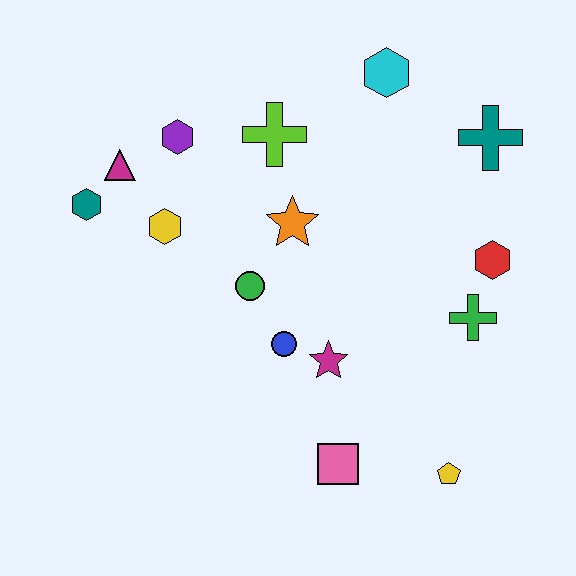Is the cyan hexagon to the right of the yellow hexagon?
Yes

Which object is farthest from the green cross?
The teal hexagon is farthest from the green cross.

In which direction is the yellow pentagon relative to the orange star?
The yellow pentagon is below the orange star.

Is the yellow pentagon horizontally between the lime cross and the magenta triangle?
No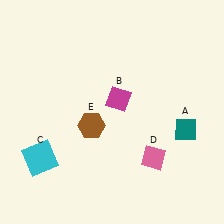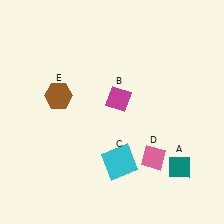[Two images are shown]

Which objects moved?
The objects that moved are: the teal diamond (A), the cyan square (C), the brown hexagon (E).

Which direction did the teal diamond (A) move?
The teal diamond (A) moved down.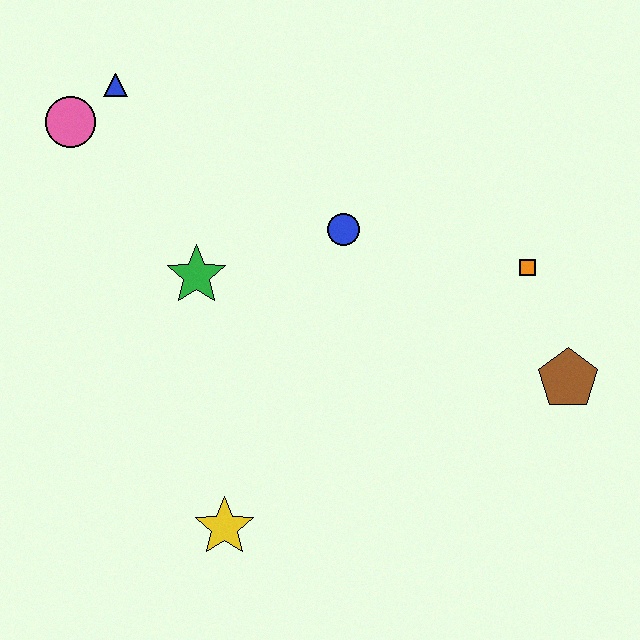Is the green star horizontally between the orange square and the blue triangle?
Yes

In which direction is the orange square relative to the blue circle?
The orange square is to the right of the blue circle.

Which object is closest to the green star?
The blue circle is closest to the green star.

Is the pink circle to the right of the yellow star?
No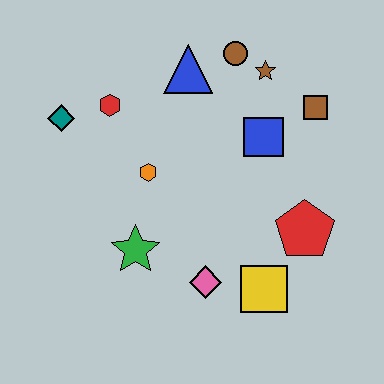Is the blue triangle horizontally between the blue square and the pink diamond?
No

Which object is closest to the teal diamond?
The red hexagon is closest to the teal diamond.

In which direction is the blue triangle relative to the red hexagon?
The blue triangle is to the right of the red hexagon.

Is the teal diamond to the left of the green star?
Yes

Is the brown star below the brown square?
No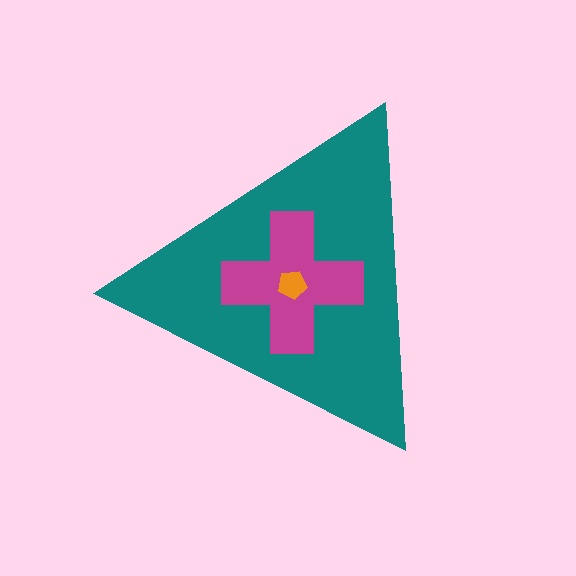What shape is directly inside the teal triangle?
The magenta cross.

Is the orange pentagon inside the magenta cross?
Yes.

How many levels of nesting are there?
3.